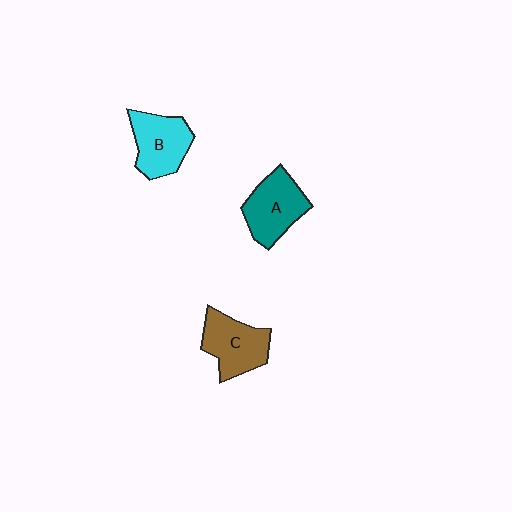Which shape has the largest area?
Shape A (teal).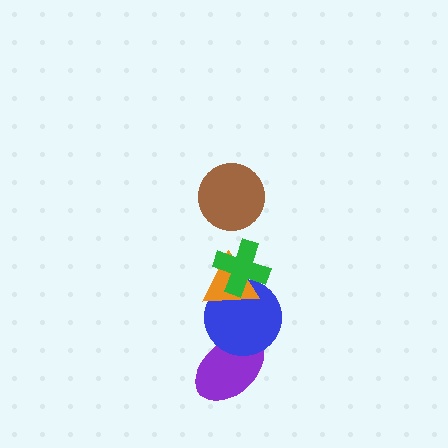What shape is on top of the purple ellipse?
The blue circle is on top of the purple ellipse.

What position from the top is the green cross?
The green cross is 2nd from the top.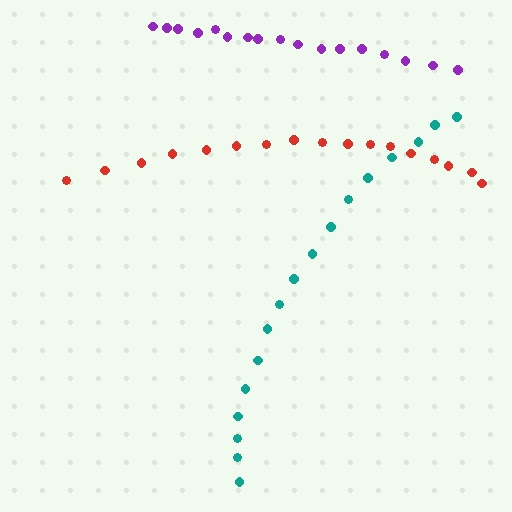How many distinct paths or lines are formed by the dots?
There are 3 distinct paths.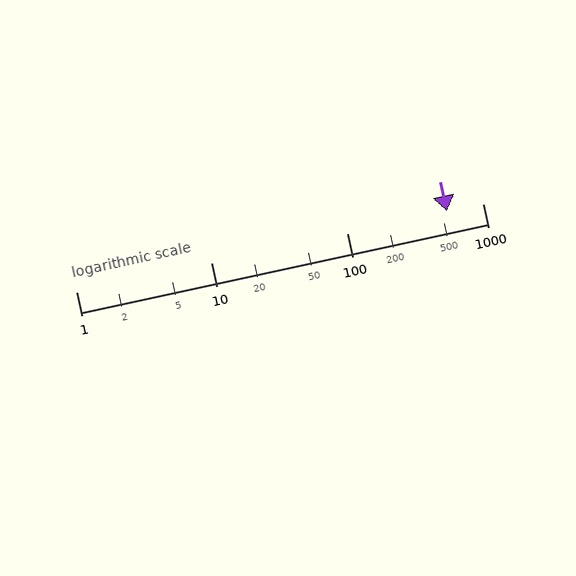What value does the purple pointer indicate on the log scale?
The pointer indicates approximately 550.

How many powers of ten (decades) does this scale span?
The scale spans 3 decades, from 1 to 1000.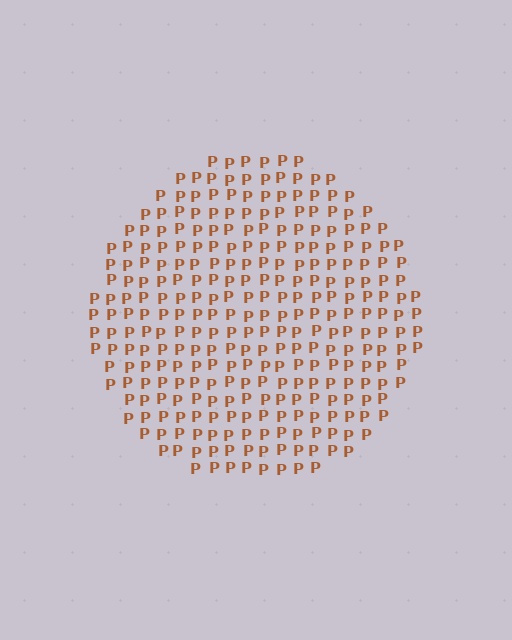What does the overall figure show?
The overall figure shows a circle.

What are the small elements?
The small elements are letter P's.